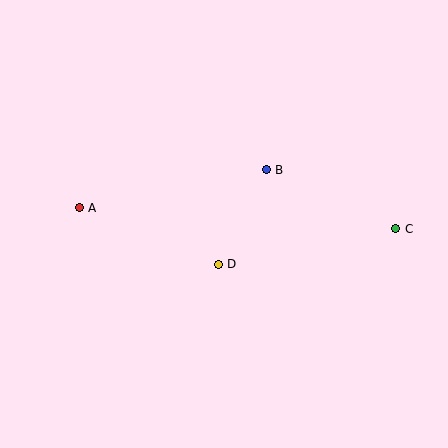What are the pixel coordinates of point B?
Point B is at (266, 170).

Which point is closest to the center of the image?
Point D at (218, 264) is closest to the center.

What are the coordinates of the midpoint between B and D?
The midpoint between B and D is at (242, 217).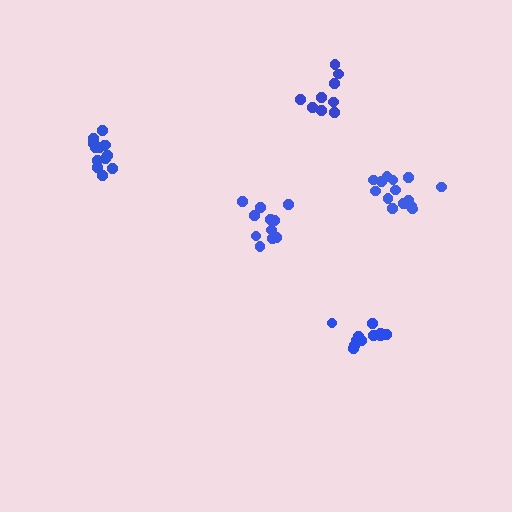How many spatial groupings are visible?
There are 5 spatial groupings.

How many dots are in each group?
Group 1: 12 dots, Group 2: 13 dots, Group 3: 14 dots, Group 4: 11 dots, Group 5: 9 dots (59 total).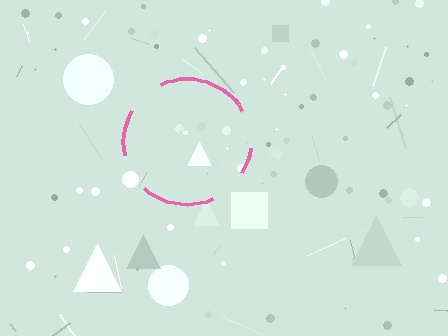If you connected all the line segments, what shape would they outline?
They would outline a circle.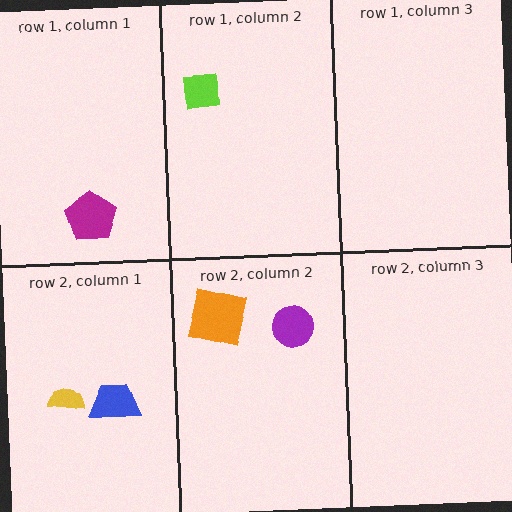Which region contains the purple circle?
The row 2, column 2 region.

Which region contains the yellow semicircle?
The row 2, column 1 region.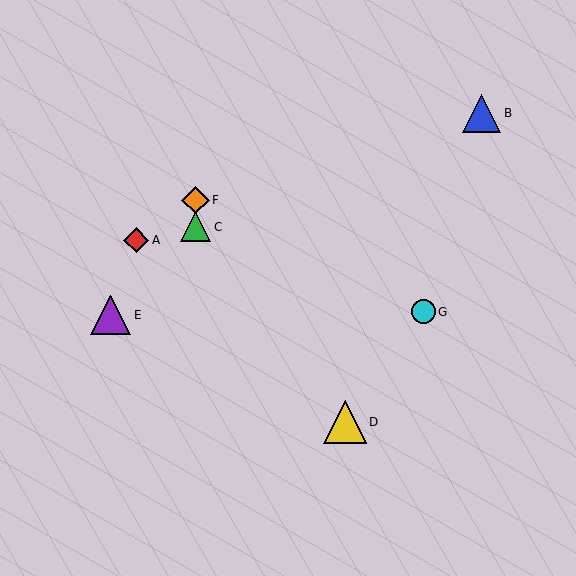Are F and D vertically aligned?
No, F is at x≈195 and D is at x≈345.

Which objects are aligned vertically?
Objects C, F are aligned vertically.